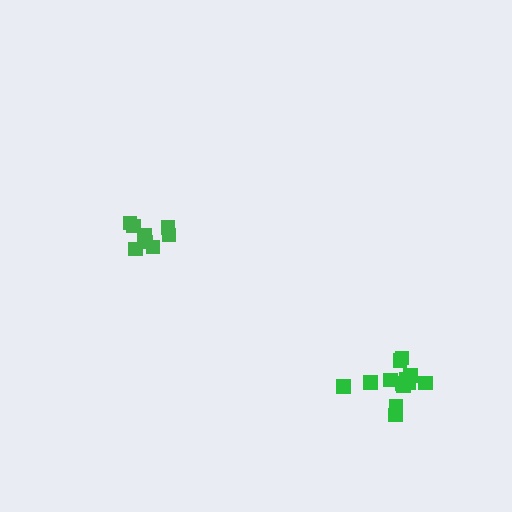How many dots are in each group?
Group 1: 8 dots, Group 2: 13 dots (21 total).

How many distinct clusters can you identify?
There are 2 distinct clusters.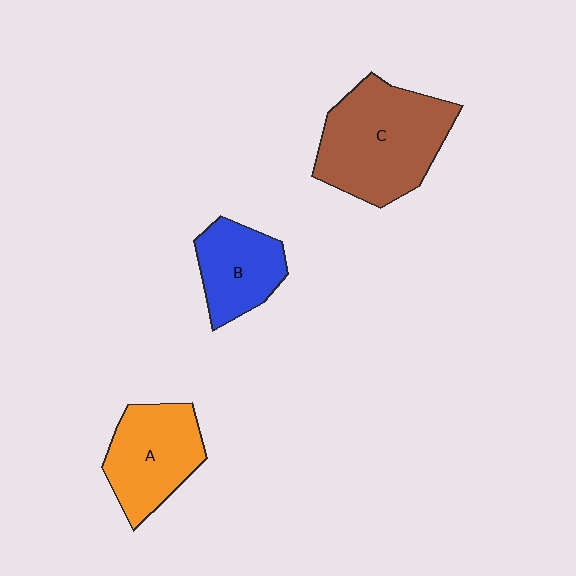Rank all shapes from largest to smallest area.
From largest to smallest: C (brown), A (orange), B (blue).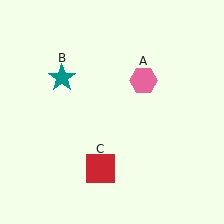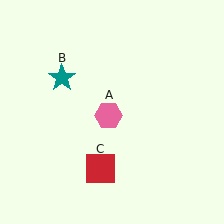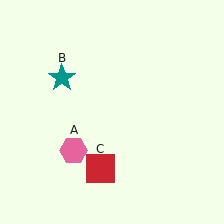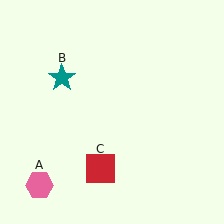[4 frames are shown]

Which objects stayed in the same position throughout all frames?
Teal star (object B) and red square (object C) remained stationary.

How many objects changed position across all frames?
1 object changed position: pink hexagon (object A).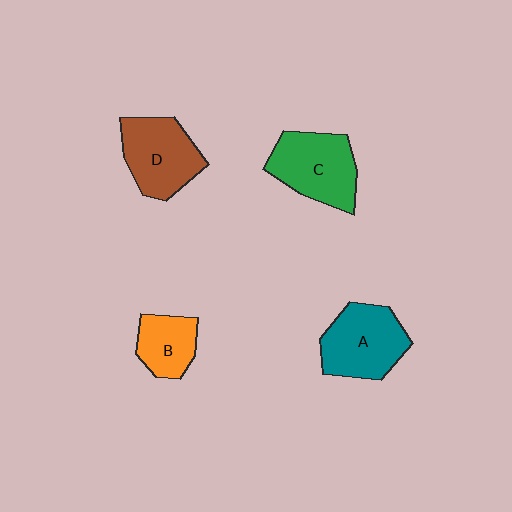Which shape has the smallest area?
Shape B (orange).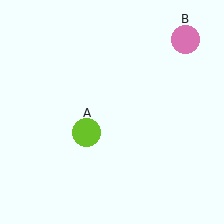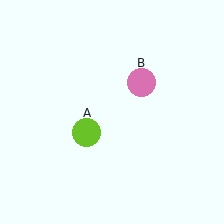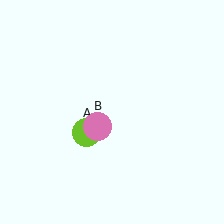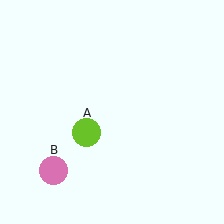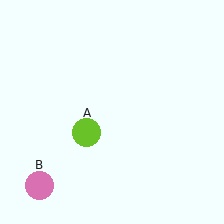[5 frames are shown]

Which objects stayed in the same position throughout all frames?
Lime circle (object A) remained stationary.